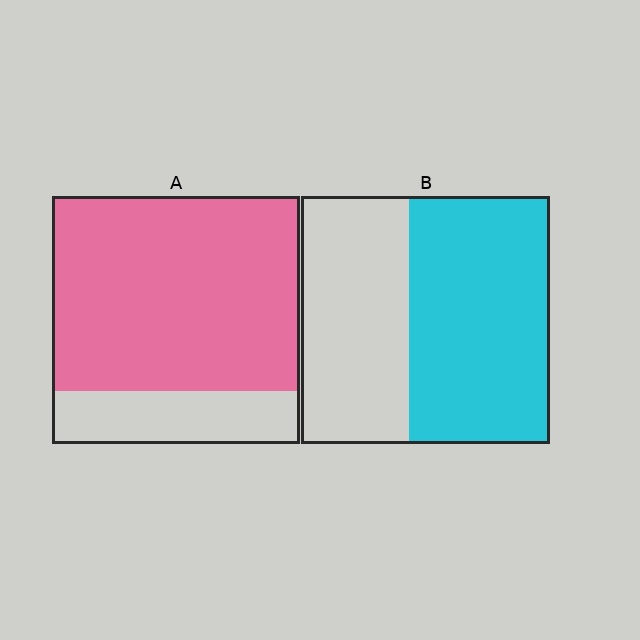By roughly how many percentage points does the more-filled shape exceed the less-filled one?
By roughly 20 percentage points (A over B).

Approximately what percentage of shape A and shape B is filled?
A is approximately 80% and B is approximately 55%.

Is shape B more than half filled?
Yes.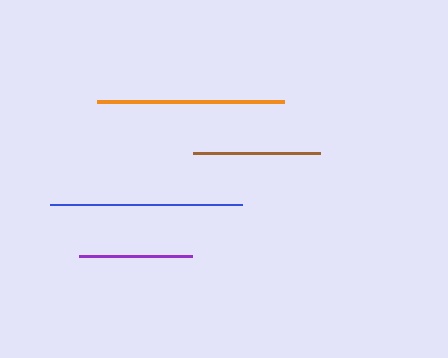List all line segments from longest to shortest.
From longest to shortest: blue, orange, brown, purple.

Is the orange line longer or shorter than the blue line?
The blue line is longer than the orange line.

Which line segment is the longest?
The blue line is the longest at approximately 191 pixels.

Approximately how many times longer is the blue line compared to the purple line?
The blue line is approximately 1.7 times the length of the purple line.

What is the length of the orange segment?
The orange segment is approximately 188 pixels long.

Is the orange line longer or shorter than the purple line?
The orange line is longer than the purple line.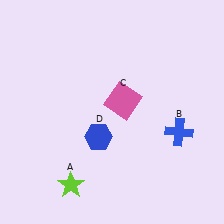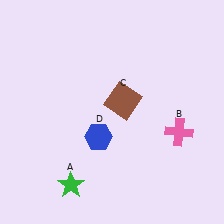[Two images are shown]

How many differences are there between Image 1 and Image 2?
There are 3 differences between the two images.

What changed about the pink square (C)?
In Image 1, C is pink. In Image 2, it changed to brown.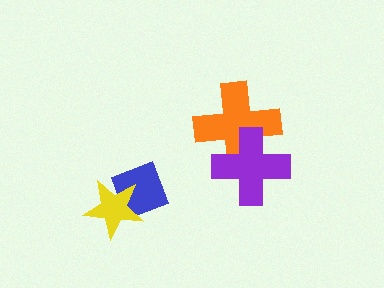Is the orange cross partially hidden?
Yes, it is partially covered by another shape.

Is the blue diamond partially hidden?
Yes, it is partially covered by another shape.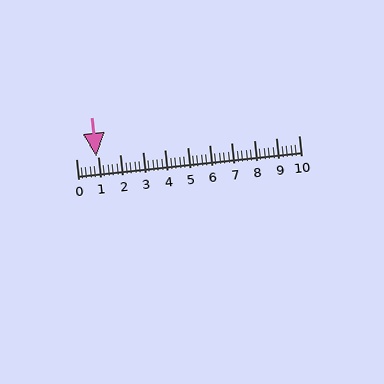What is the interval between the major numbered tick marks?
The major tick marks are spaced 1 units apart.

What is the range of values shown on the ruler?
The ruler shows values from 0 to 10.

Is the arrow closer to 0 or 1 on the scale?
The arrow is closer to 1.